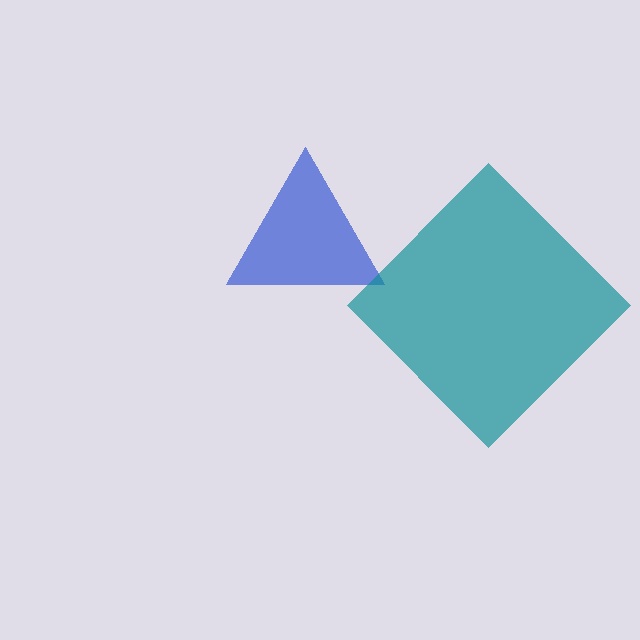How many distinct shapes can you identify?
There are 2 distinct shapes: a blue triangle, a teal diamond.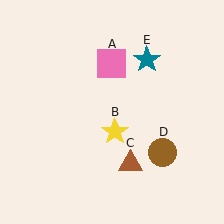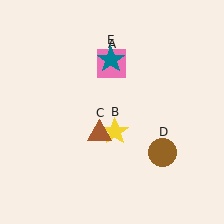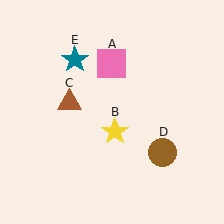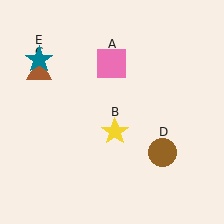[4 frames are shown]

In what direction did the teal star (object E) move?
The teal star (object E) moved left.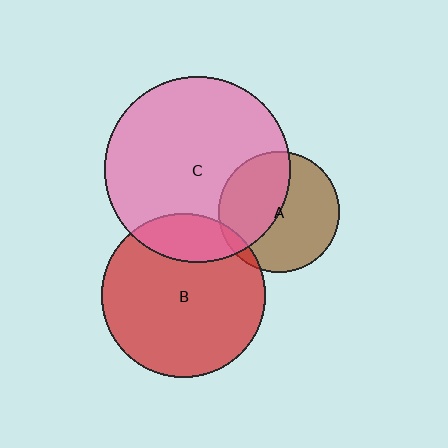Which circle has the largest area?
Circle C (pink).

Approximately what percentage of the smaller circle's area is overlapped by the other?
Approximately 5%.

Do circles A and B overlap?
Yes.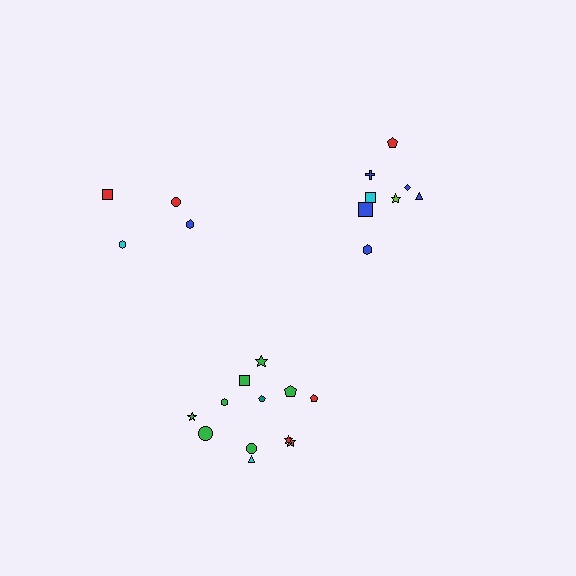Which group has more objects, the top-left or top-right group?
The top-right group.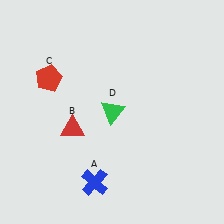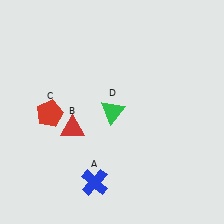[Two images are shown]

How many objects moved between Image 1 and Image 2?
1 object moved between the two images.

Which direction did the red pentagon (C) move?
The red pentagon (C) moved down.